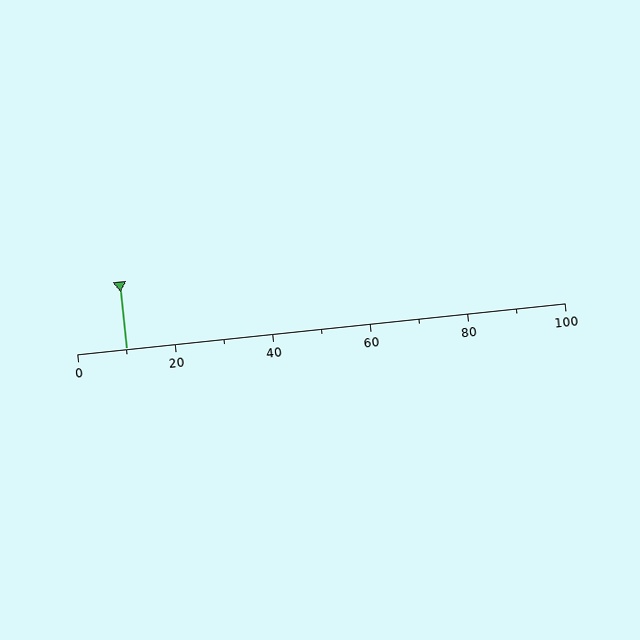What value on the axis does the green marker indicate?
The marker indicates approximately 10.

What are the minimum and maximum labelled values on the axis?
The axis runs from 0 to 100.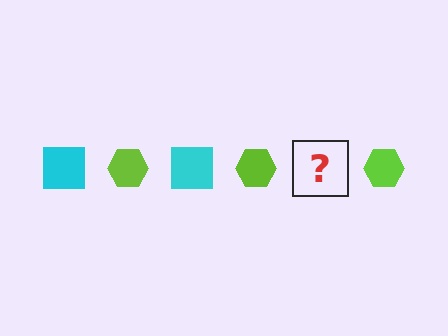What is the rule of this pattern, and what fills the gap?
The rule is that the pattern alternates between cyan square and lime hexagon. The gap should be filled with a cyan square.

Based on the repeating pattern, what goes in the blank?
The blank should be a cyan square.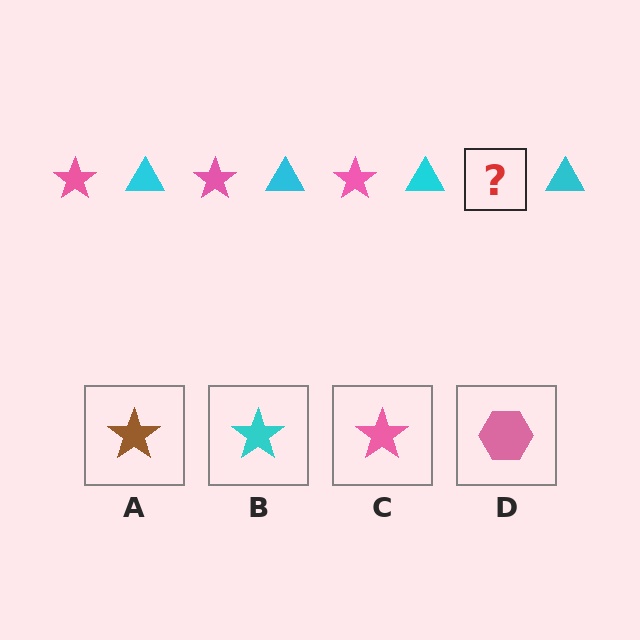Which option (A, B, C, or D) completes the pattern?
C.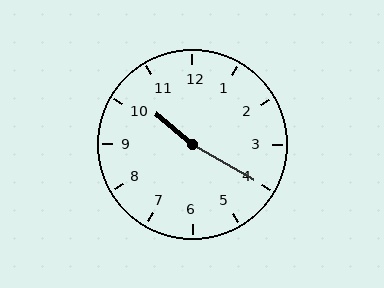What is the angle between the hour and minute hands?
Approximately 170 degrees.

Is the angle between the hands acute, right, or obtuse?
It is obtuse.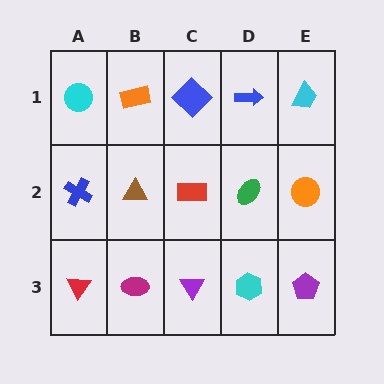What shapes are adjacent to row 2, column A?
A cyan circle (row 1, column A), a red triangle (row 3, column A), a brown triangle (row 2, column B).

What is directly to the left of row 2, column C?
A brown triangle.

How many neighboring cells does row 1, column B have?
3.